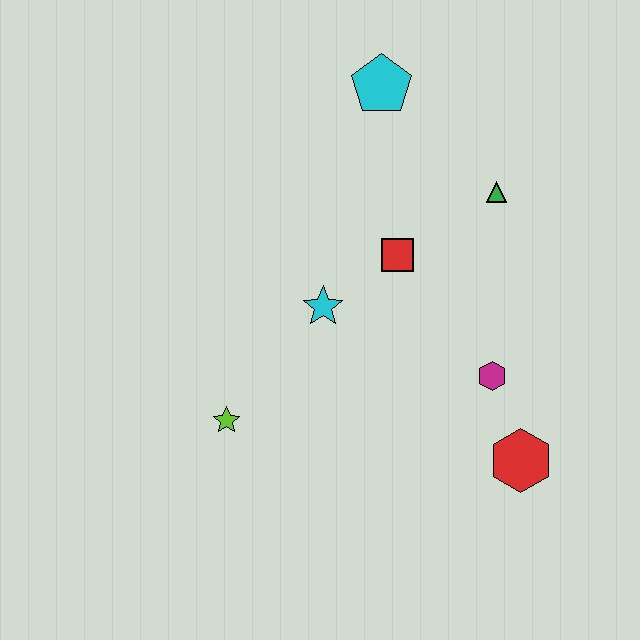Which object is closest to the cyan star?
The red square is closest to the cyan star.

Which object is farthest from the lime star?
The cyan pentagon is farthest from the lime star.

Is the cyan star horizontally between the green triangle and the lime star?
Yes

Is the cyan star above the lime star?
Yes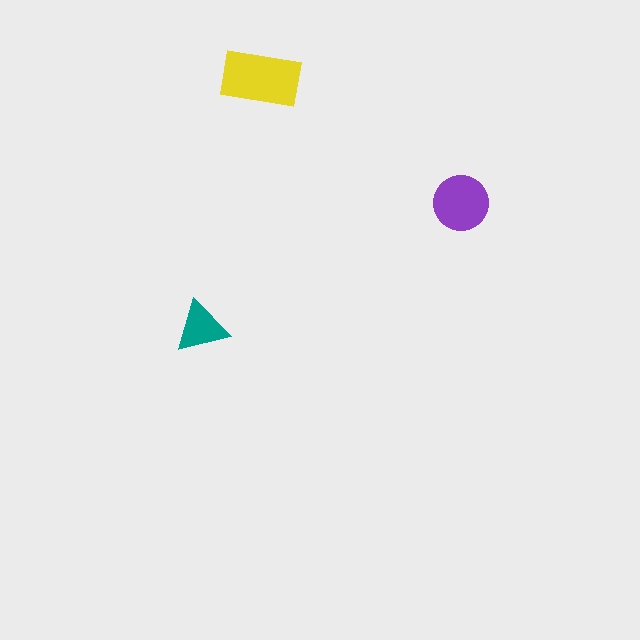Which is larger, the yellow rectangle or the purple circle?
The yellow rectangle.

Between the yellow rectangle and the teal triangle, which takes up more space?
The yellow rectangle.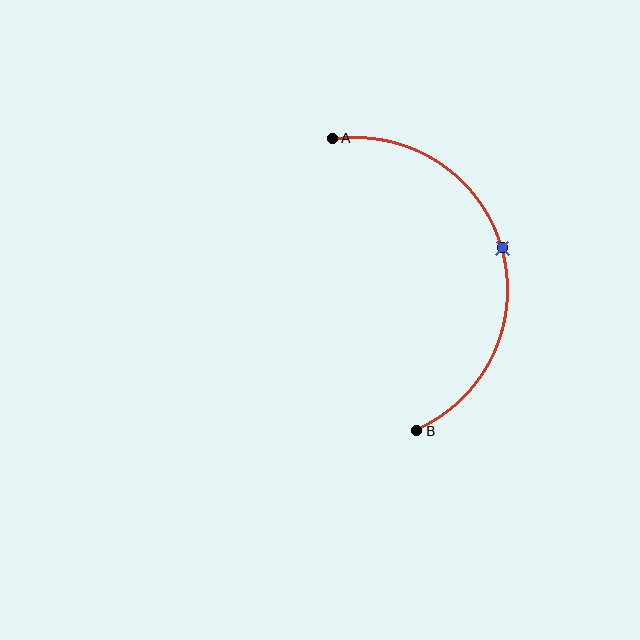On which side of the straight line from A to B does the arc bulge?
The arc bulges to the right of the straight line connecting A and B.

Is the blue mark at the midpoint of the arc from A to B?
Yes. The blue mark lies on the arc at equal arc-length from both A and B — it is the arc midpoint.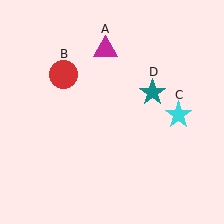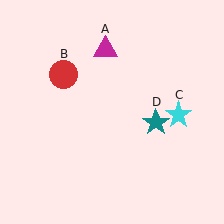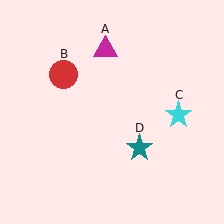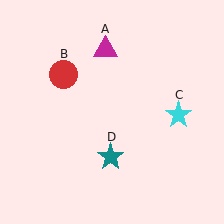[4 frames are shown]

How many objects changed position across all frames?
1 object changed position: teal star (object D).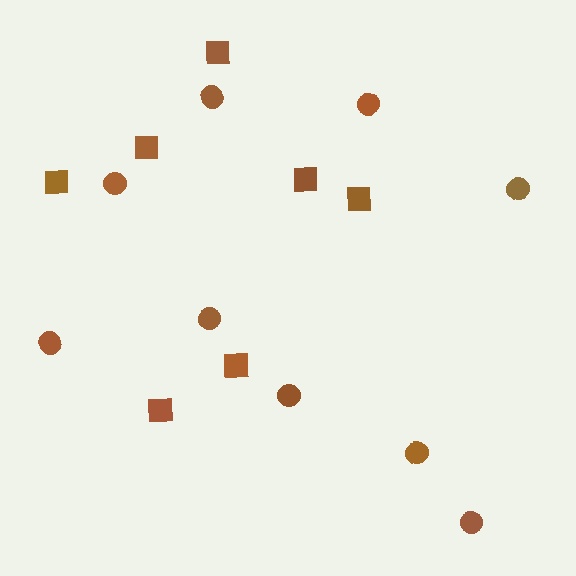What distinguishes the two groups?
There are 2 groups: one group of circles (9) and one group of squares (7).